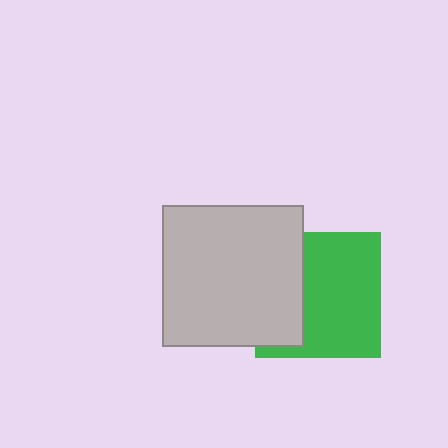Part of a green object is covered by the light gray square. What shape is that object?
It is a square.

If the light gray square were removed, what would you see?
You would see the complete green square.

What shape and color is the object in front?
The object in front is a light gray square.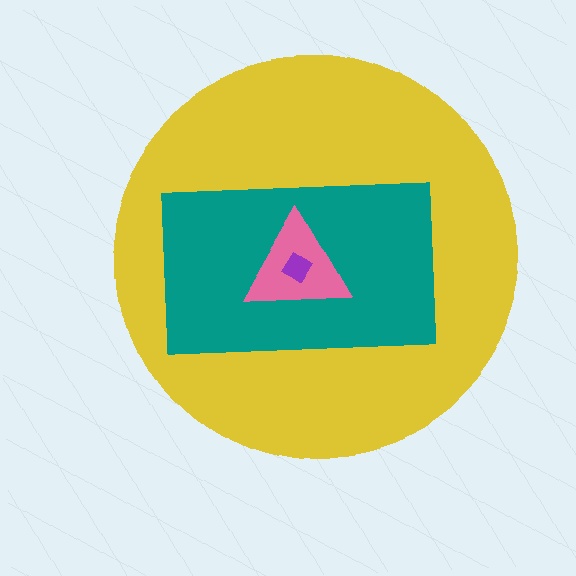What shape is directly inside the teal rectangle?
The pink triangle.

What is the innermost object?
The purple diamond.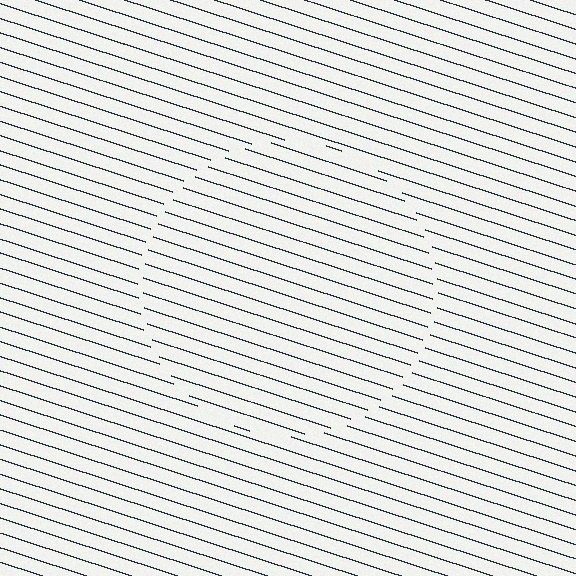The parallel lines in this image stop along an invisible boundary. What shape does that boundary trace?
An illusory circle. The interior of the shape contains the same grating, shifted by half a period — the contour is defined by the phase discontinuity where line-ends from the inner and outer gratings abut.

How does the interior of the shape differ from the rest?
The interior of the shape contains the same grating, shifted by half a period — the contour is defined by the phase discontinuity where line-ends from the inner and outer gratings abut.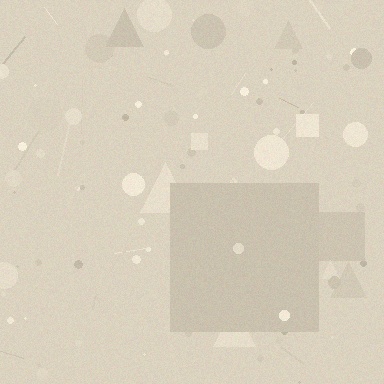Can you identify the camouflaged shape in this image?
The camouflaged shape is a square.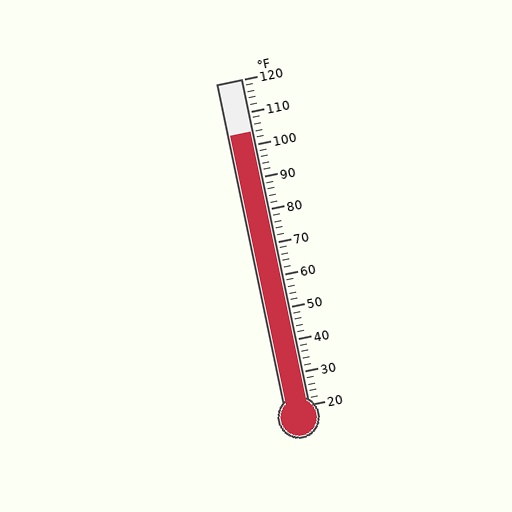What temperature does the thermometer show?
The thermometer shows approximately 104°F.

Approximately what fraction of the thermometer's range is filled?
The thermometer is filled to approximately 85% of its range.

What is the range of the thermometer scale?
The thermometer scale ranges from 20°F to 120°F.